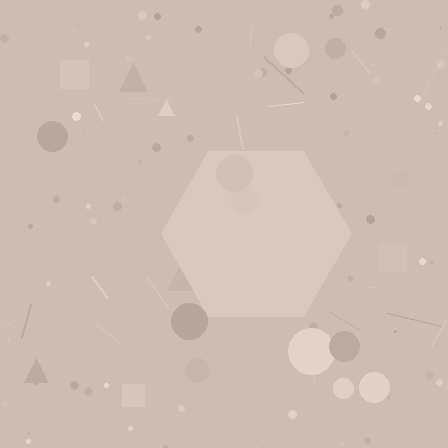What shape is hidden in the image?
A hexagon is hidden in the image.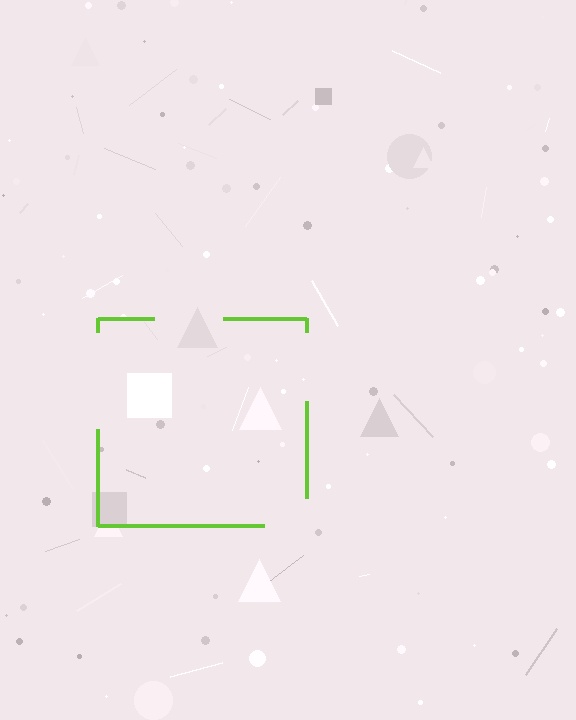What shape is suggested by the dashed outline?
The dashed outline suggests a square.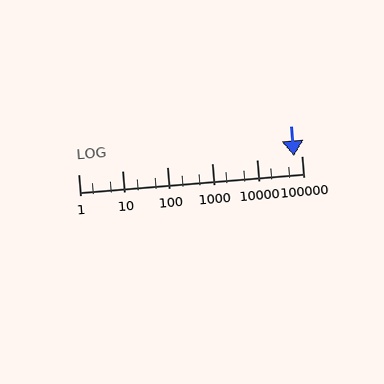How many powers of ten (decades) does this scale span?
The scale spans 5 decades, from 1 to 100000.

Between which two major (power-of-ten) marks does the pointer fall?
The pointer is between 10000 and 100000.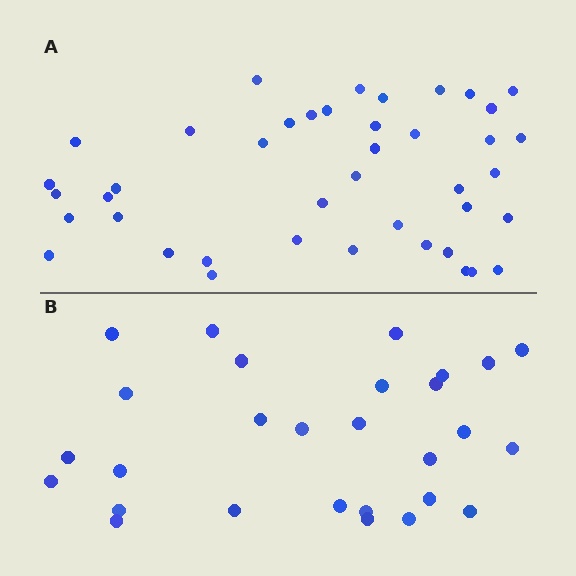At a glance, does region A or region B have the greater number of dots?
Region A (the top region) has more dots.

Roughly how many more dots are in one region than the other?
Region A has approximately 15 more dots than region B.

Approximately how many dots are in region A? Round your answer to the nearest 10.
About 40 dots. (The exact count is 42, which rounds to 40.)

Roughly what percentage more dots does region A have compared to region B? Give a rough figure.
About 50% more.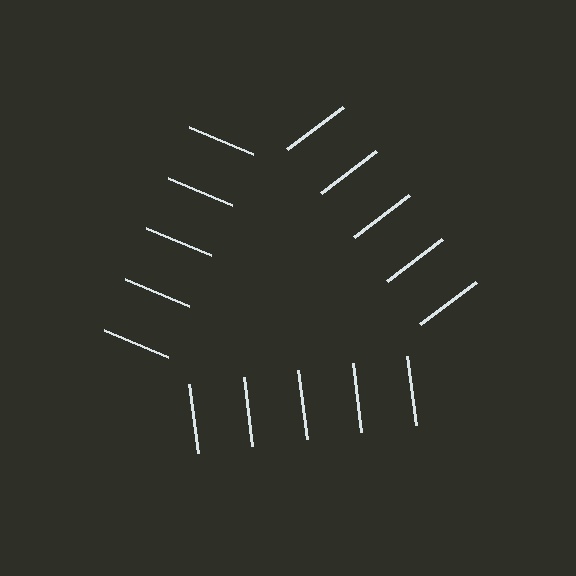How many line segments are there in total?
15 — 5 along each of the 3 edges.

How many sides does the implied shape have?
3 sides — the line-ends trace a triangle.